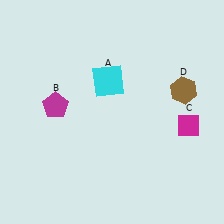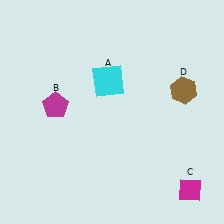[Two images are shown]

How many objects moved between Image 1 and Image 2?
1 object moved between the two images.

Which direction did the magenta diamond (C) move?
The magenta diamond (C) moved down.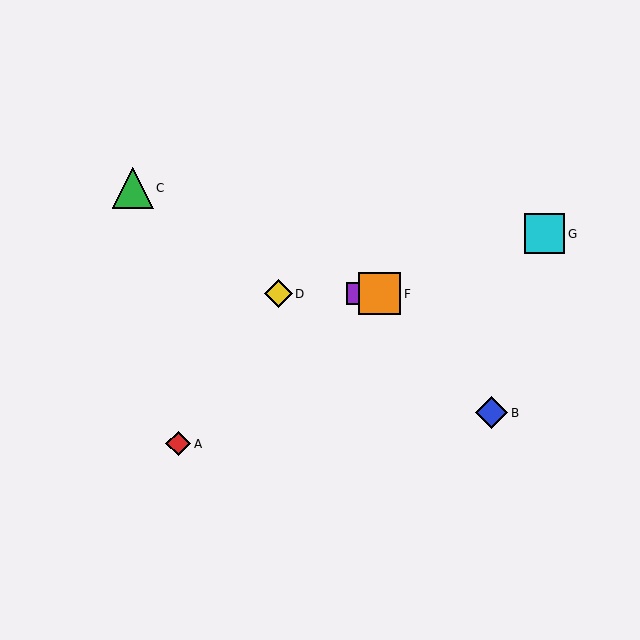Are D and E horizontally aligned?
Yes, both are at y≈294.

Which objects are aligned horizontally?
Objects D, E, F are aligned horizontally.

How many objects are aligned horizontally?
3 objects (D, E, F) are aligned horizontally.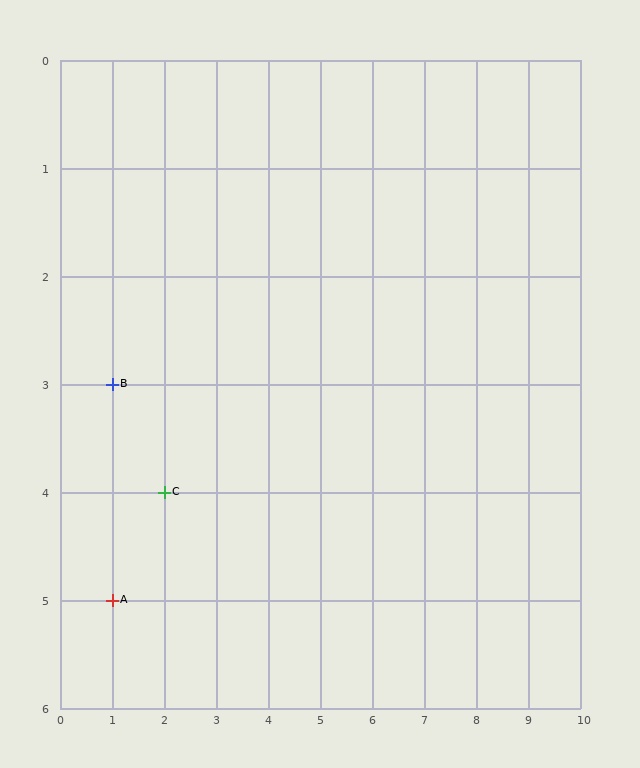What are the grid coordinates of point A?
Point A is at grid coordinates (1, 5).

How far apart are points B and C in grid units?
Points B and C are 1 column and 1 row apart (about 1.4 grid units diagonally).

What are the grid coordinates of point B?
Point B is at grid coordinates (1, 3).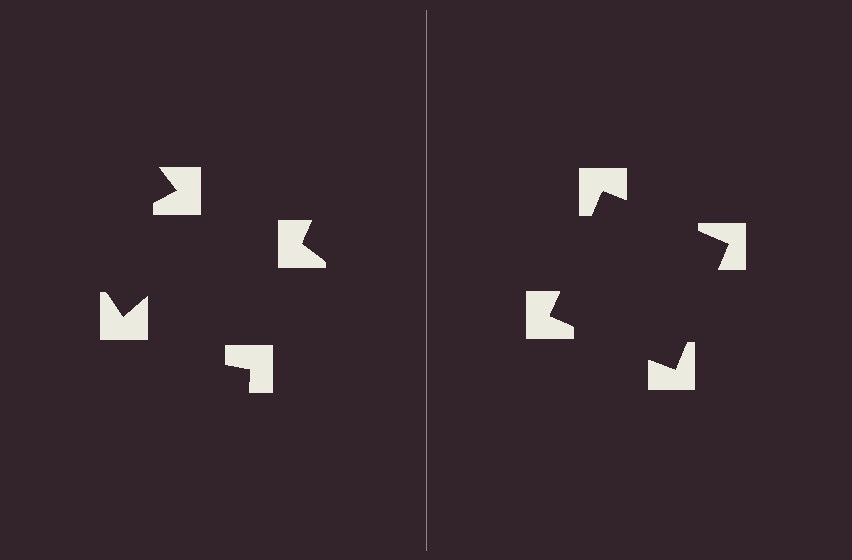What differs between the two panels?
The notched squares are positioned identically on both sides; only the wedge orientations differ. On the right they align to a square; on the left they are misaligned.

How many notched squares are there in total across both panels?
8 — 4 on each side.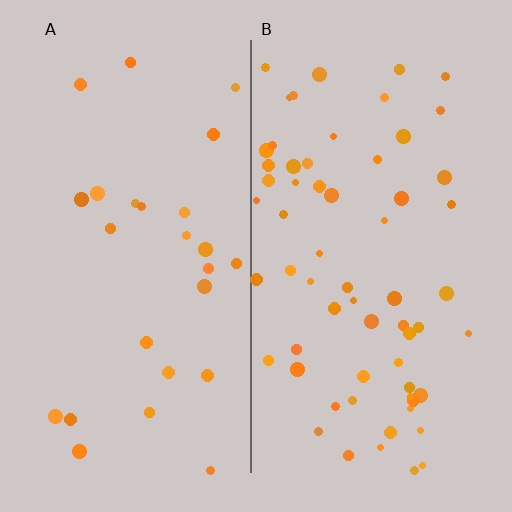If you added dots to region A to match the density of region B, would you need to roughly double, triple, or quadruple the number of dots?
Approximately double.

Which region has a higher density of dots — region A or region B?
B (the right).